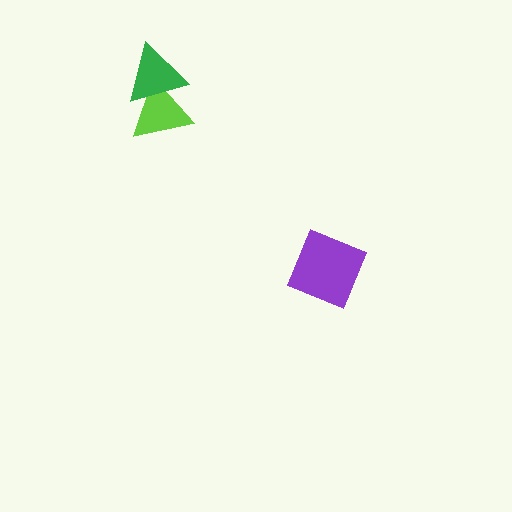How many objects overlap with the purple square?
0 objects overlap with the purple square.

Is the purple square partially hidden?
No, no other shape covers it.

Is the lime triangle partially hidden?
Yes, it is partially covered by another shape.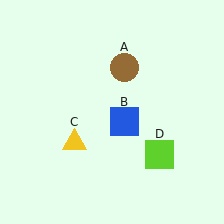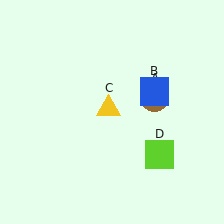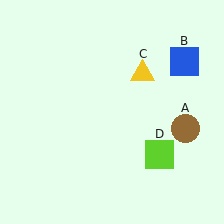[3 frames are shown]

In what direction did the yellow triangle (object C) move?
The yellow triangle (object C) moved up and to the right.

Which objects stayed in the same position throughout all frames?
Lime square (object D) remained stationary.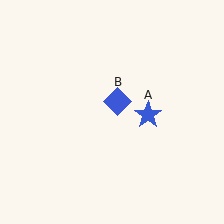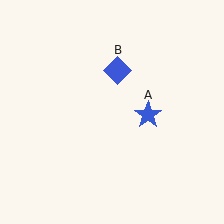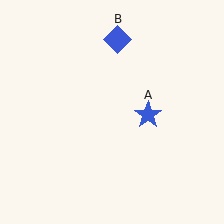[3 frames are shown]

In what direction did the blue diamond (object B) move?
The blue diamond (object B) moved up.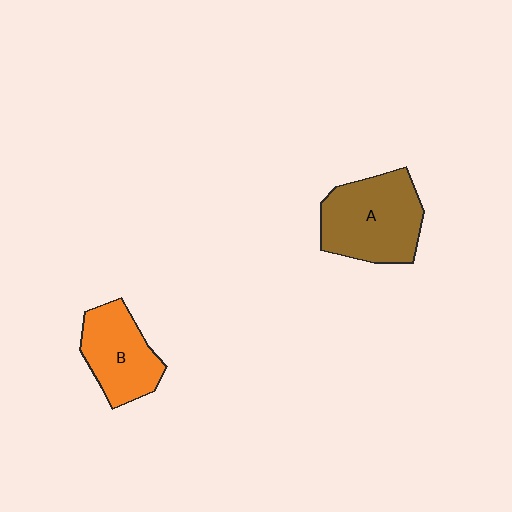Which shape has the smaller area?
Shape B (orange).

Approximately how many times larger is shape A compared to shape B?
Approximately 1.3 times.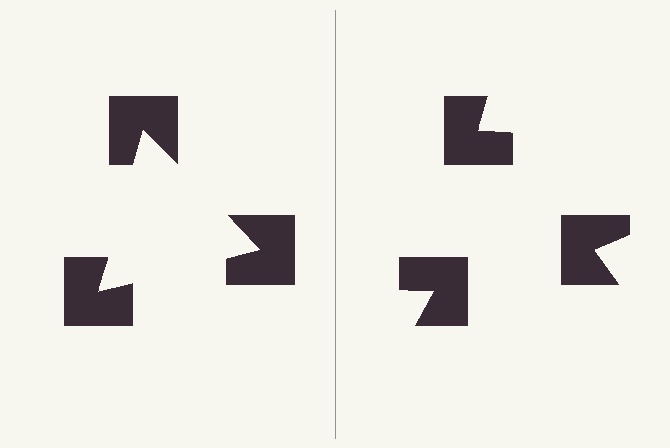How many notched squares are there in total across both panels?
6 — 3 on each side.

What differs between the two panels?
The notched squares are positioned identically on both sides; only the wedge orientations differ. On the left they align to a triangle; on the right they are misaligned.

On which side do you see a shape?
An illusory triangle appears on the left side. On the right side the wedge cuts are rotated, so no coherent shape forms.